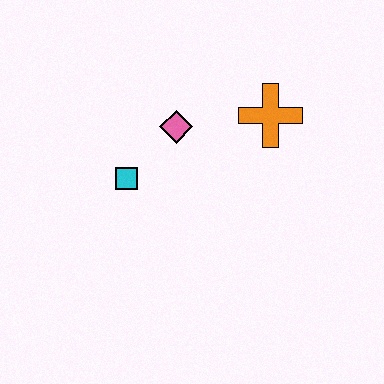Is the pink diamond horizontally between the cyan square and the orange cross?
Yes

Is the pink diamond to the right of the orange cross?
No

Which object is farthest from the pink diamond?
The orange cross is farthest from the pink diamond.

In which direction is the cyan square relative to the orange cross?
The cyan square is to the left of the orange cross.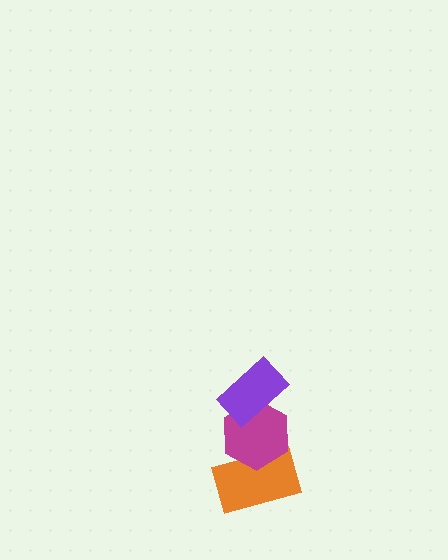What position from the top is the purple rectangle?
The purple rectangle is 1st from the top.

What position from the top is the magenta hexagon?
The magenta hexagon is 2nd from the top.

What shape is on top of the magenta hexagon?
The purple rectangle is on top of the magenta hexagon.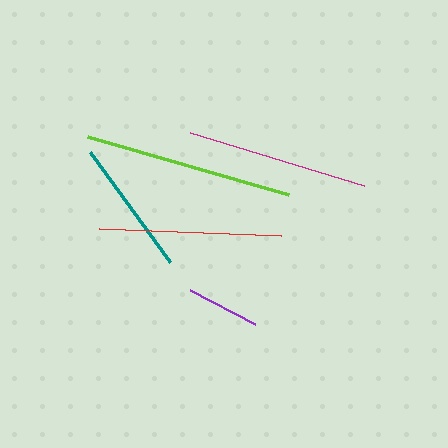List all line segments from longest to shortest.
From longest to shortest: lime, red, magenta, teal, purple.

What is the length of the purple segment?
The purple segment is approximately 73 pixels long.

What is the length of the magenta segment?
The magenta segment is approximately 181 pixels long.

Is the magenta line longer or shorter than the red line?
The red line is longer than the magenta line.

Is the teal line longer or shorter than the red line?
The red line is longer than the teal line.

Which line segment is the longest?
The lime line is the longest at approximately 209 pixels.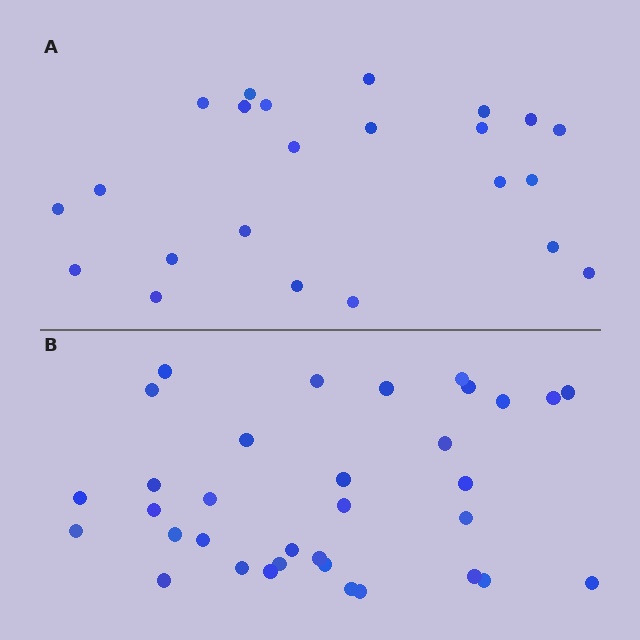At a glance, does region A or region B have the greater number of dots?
Region B (the bottom region) has more dots.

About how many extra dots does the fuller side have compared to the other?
Region B has roughly 12 or so more dots than region A.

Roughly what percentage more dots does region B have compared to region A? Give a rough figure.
About 50% more.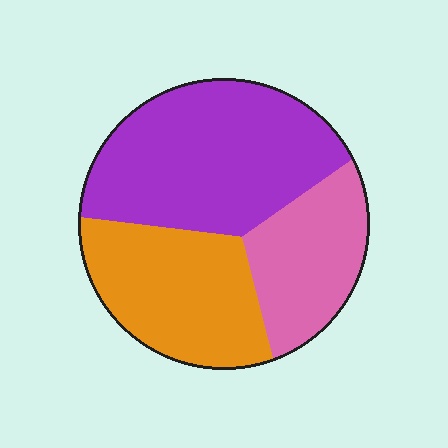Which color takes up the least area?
Pink, at roughly 25%.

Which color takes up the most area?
Purple, at roughly 45%.